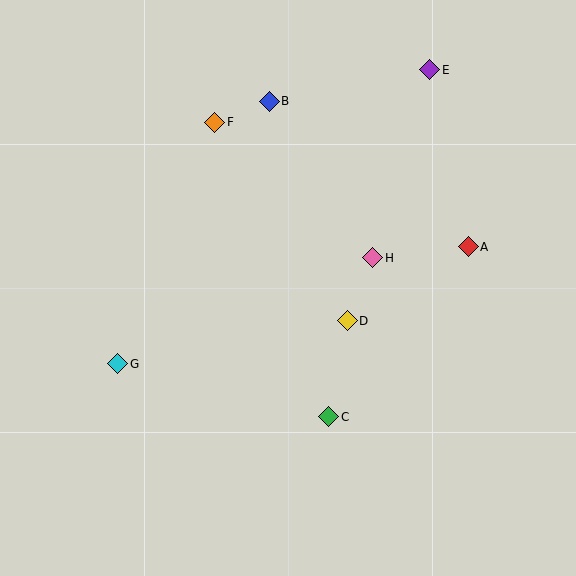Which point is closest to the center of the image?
Point D at (347, 321) is closest to the center.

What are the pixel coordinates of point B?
Point B is at (269, 101).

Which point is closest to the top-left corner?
Point F is closest to the top-left corner.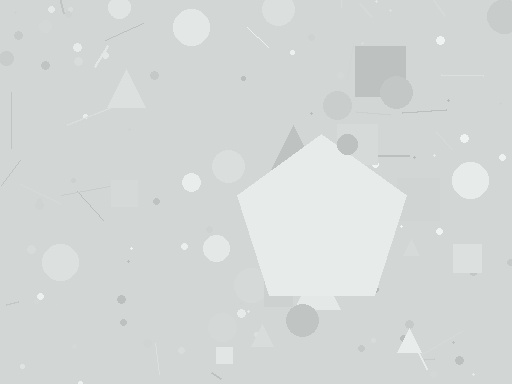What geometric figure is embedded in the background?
A pentagon is embedded in the background.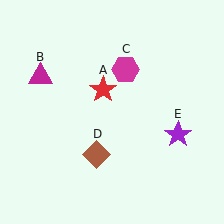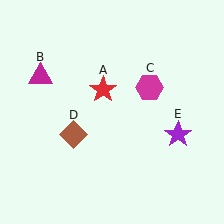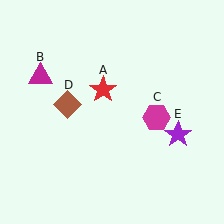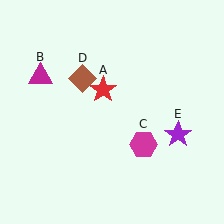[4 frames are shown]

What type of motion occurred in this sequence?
The magenta hexagon (object C), brown diamond (object D) rotated clockwise around the center of the scene.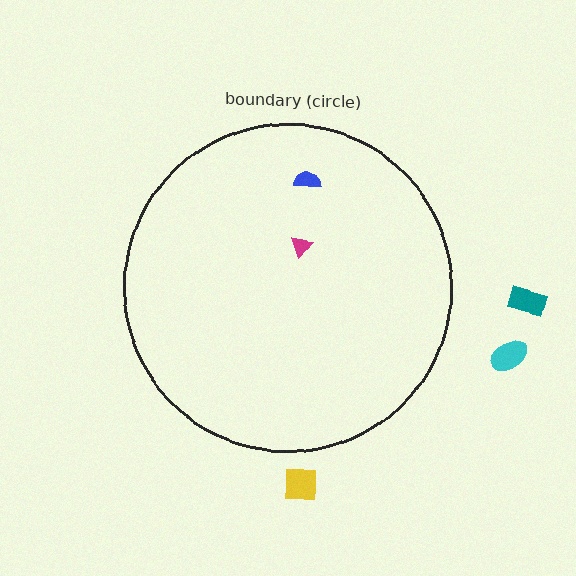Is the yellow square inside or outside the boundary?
Outside.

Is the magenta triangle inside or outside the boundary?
Inside.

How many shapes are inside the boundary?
2 inside, 3 outside.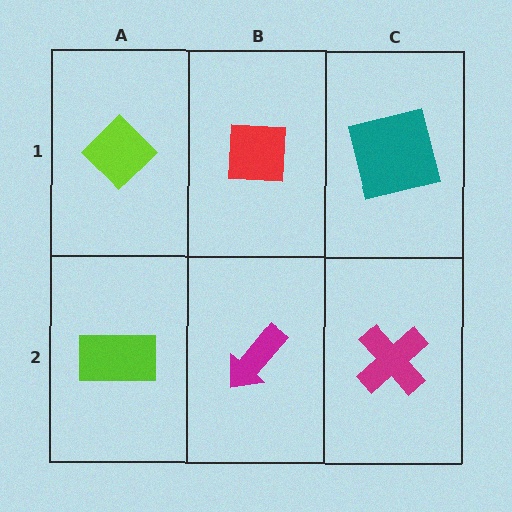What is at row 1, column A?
A lime diamond.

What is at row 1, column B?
A red square.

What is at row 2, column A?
A lime rectangle.